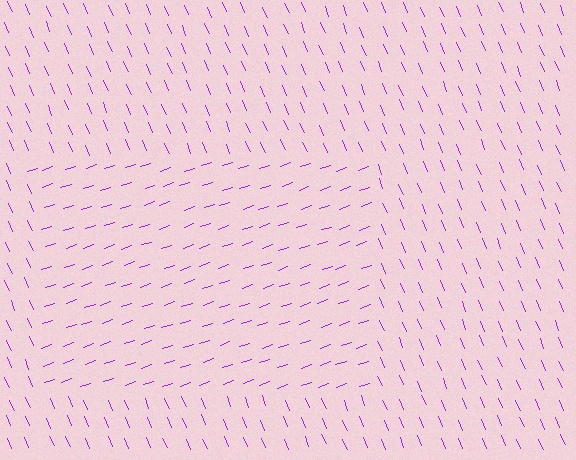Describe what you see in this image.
The image is filled with small purple line segments. A rectangle region in the image has lines oriented differently from the surrounding lines, creating a visible texture boundary.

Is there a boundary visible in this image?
Yes, there is a texture boundary formed by a change in line orientation.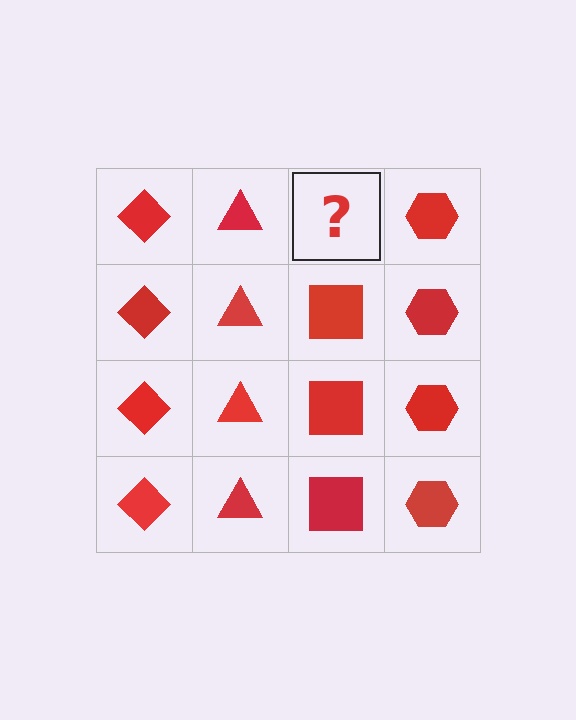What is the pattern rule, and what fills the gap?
The rule is that each column has a consistent shape. The gap should be filled with a red square.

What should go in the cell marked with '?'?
The missing cell should contain a red square.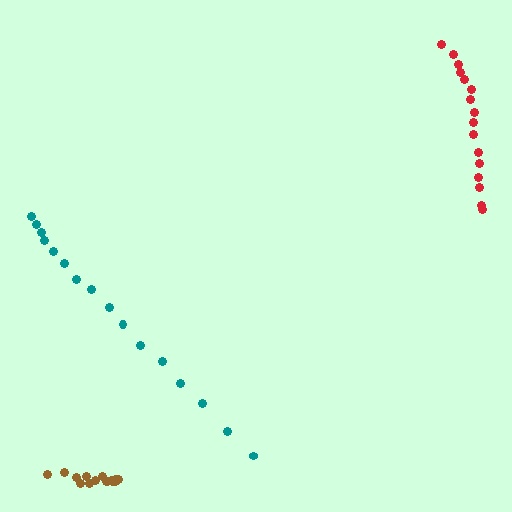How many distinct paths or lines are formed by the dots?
There are 3 distinct paths.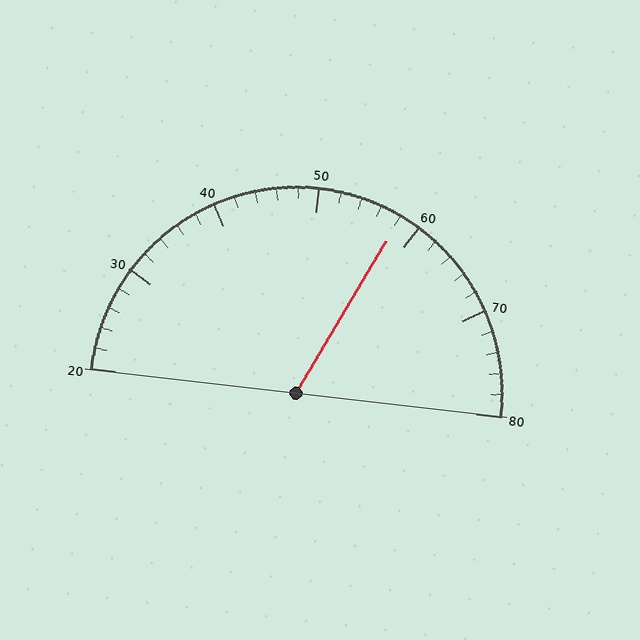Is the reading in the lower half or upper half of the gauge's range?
The reading is in the upper half of the range (20 to 80).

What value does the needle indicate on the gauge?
The needle indicates approximately 58.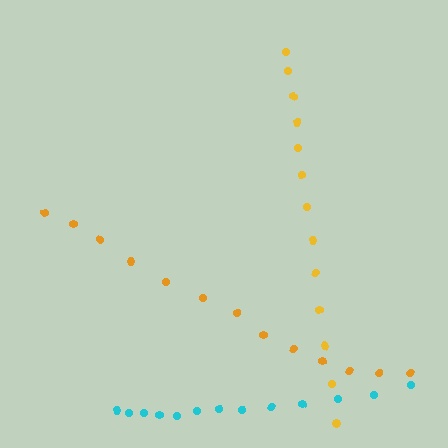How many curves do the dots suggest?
There are 3 distinct paths.